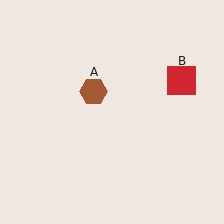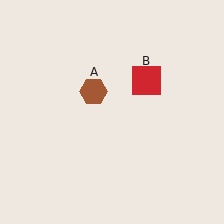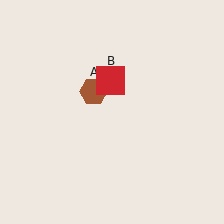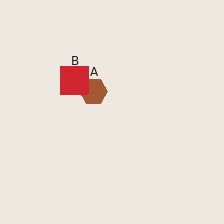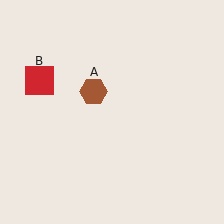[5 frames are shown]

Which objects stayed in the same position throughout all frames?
Brown hexagon (object A) remained stationary.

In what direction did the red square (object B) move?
The red square (object B) moved left.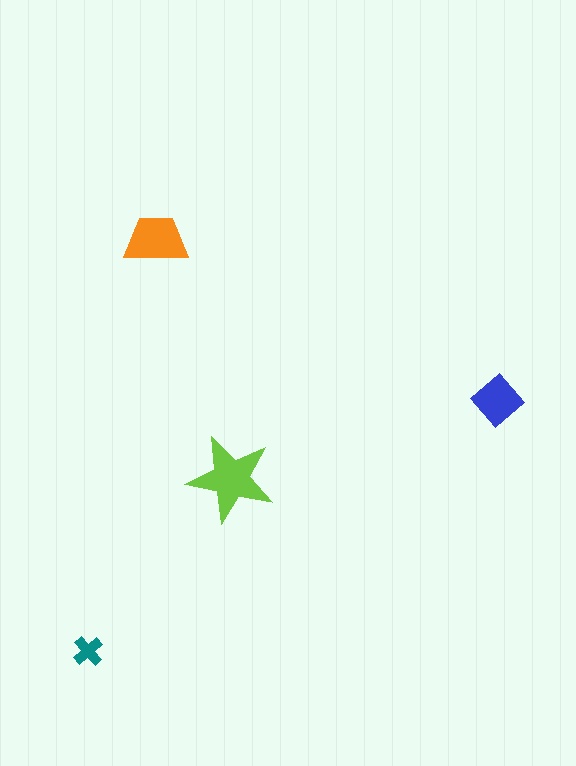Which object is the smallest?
The teal cross.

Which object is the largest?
The lime star.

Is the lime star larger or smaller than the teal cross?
Larger.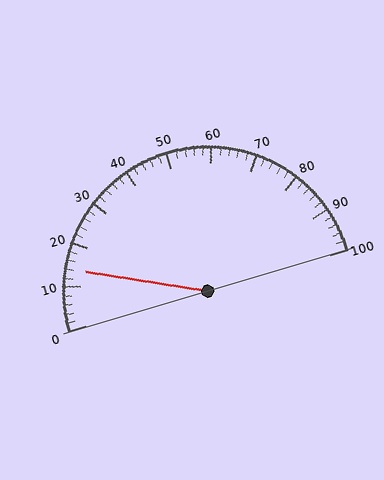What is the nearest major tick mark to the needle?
The nearest major tick mark is 10.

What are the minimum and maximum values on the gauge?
The gauge ranges from 0 to 100.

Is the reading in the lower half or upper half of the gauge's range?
The reading is in the lower half of the range (0 to 100).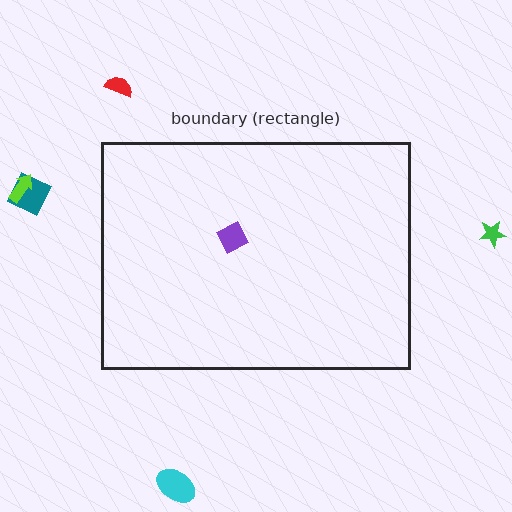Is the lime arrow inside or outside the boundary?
Outside.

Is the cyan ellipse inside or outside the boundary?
Outside.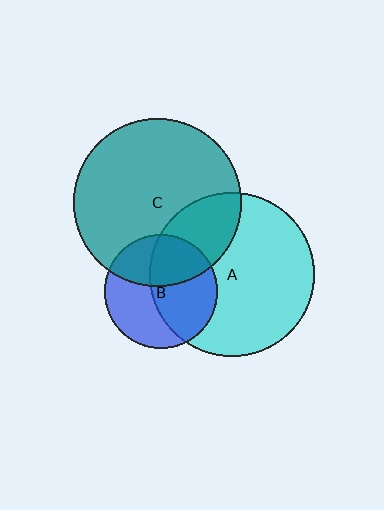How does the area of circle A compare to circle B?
Approximately 2.1 times.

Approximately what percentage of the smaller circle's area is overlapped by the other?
Approximately 55%.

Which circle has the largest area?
Circle C (teal).